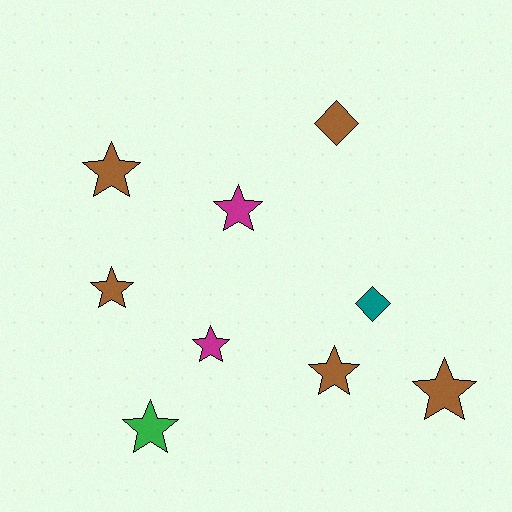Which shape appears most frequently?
Star, with 7 objects.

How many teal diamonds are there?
There is 1 teal diamond.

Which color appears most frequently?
Brown, with 5 objects.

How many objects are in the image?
There are 9 objects.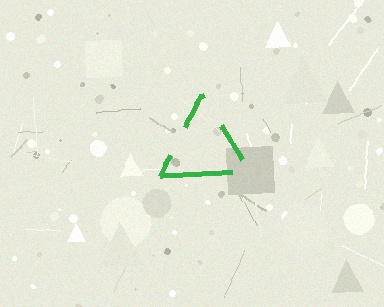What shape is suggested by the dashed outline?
The dashed outline suggests a triangle.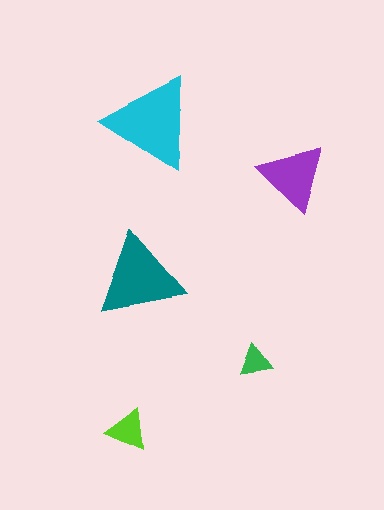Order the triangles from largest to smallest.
the cyan one, the teal one, the purple one, the lime one, the green one.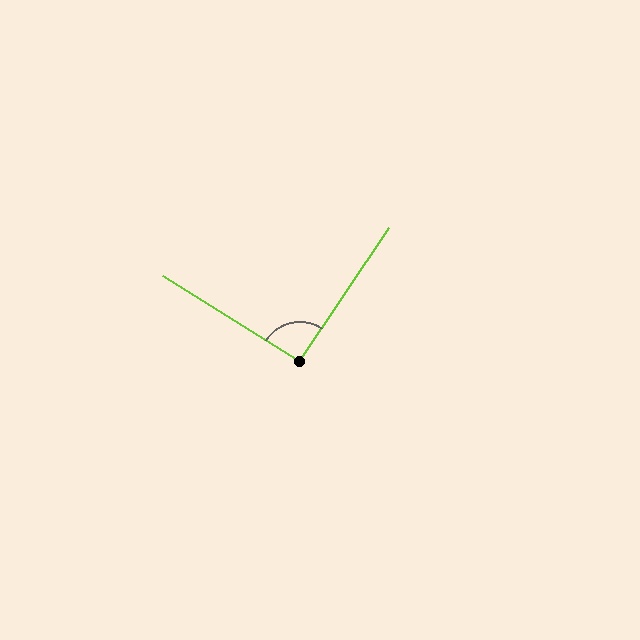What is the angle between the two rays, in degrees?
Approximately 92 degrees.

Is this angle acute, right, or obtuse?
It is approximately a right angle.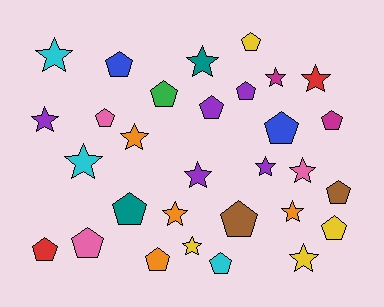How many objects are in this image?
There are 30 objects.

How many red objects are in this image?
There are 2 red objects.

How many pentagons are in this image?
There are 16 pentagons.